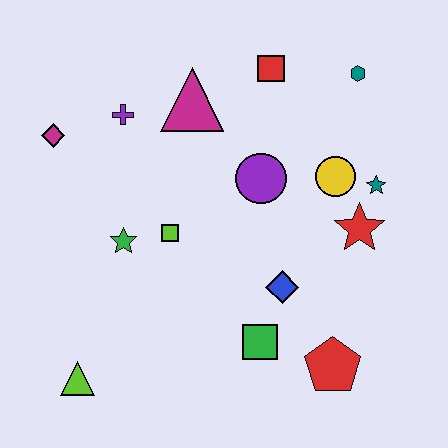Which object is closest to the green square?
The blue diamond is closest to the green square.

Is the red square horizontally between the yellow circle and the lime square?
Yes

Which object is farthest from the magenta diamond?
The red pentagon is farthest from the magenta diamond.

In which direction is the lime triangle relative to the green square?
The lime triangle is to the left of the green square.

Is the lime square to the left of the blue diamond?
Yes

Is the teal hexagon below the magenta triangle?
No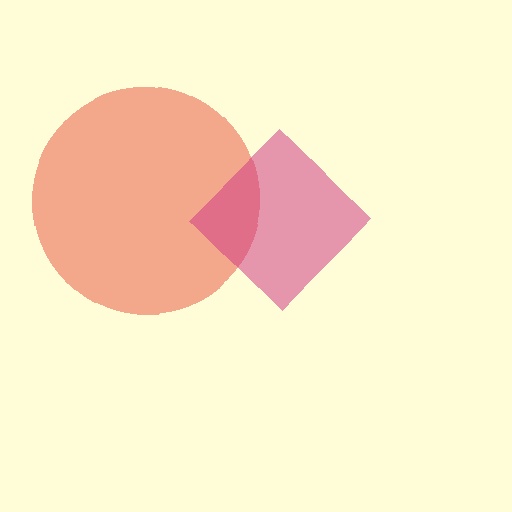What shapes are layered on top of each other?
The layered shapes are: a red circle, a magenta diamond.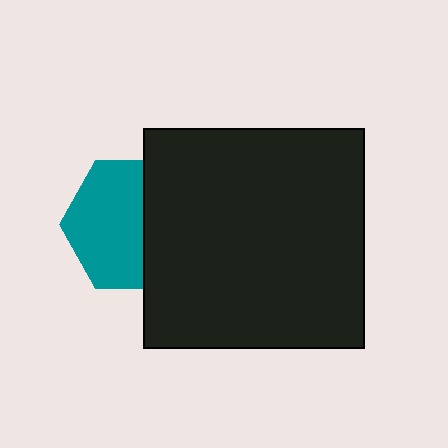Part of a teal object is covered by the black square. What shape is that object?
It is a hexagon.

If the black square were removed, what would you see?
You would see the complete teal hexagon.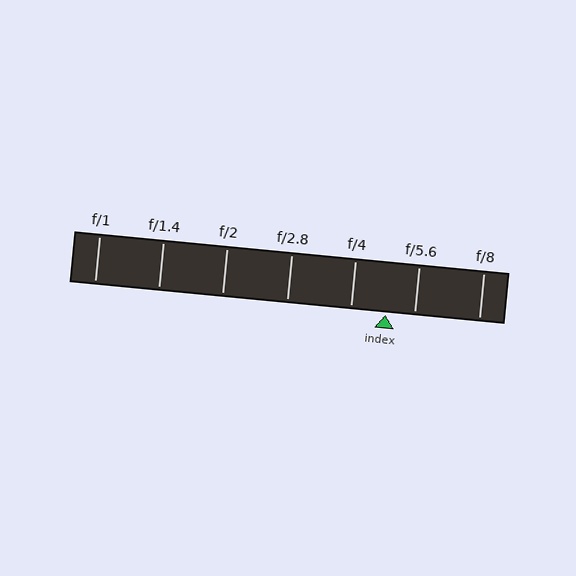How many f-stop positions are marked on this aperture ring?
There are 7 f-stop positions marked.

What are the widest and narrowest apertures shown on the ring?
The widest aperture shown is f/1 and the narrowest is f/8.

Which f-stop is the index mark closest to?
The index mark is closest to f/5.6.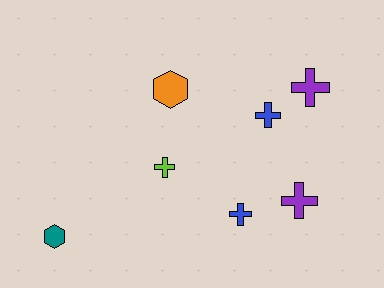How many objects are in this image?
There are 7 objects.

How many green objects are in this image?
There are no green objects.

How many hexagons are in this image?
There are 2 hexagons.